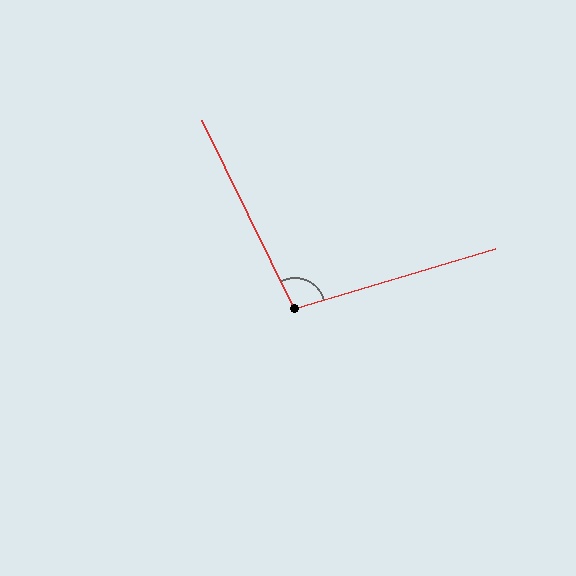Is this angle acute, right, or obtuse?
It is obtuse.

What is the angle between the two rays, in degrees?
Approximately 100 degrees.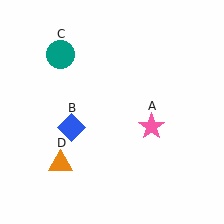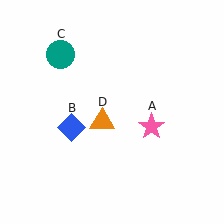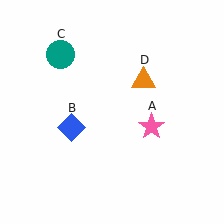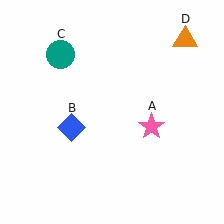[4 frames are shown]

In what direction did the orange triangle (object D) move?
The orange triangle (object D) moved up and to the right.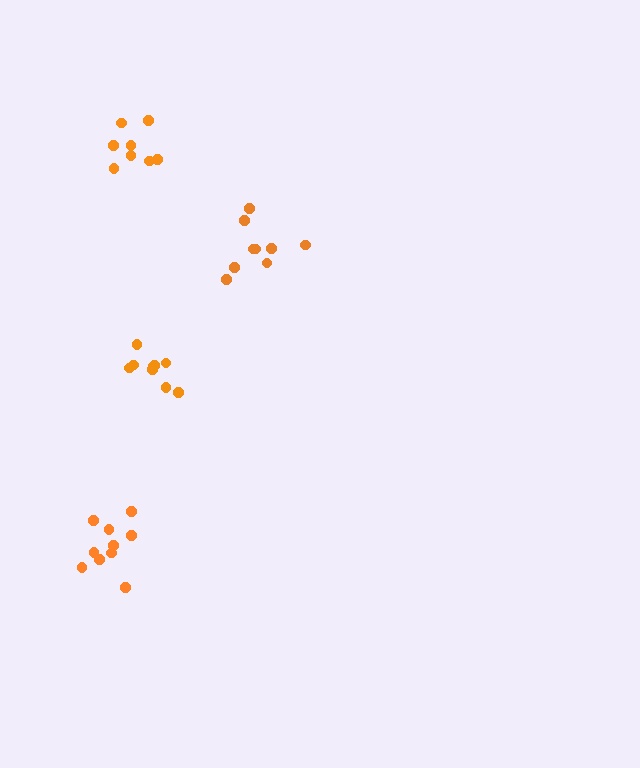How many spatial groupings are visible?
There are 4 spatial groupings.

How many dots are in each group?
Group 1: 8 dots, Group 2: 9 dots, Group 3: 10 dots, Group 4: 9 dots (36 total).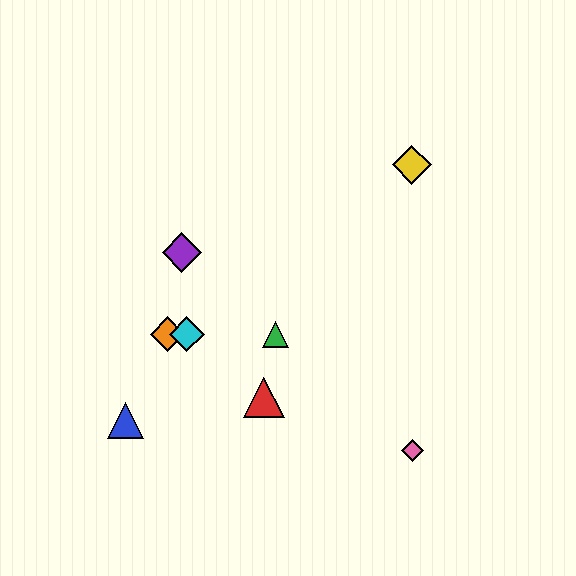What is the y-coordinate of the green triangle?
The green triangle is at y≈334.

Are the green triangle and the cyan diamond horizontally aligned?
Yes, both are at y≈334.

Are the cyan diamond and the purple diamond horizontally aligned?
No, the cyan diamond is at y≈334 and the purple diamond is at y≈253.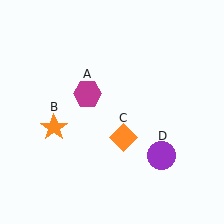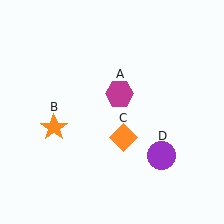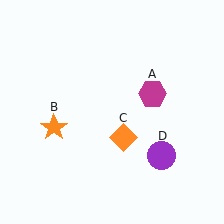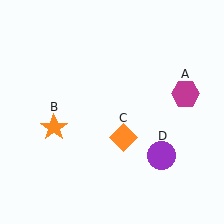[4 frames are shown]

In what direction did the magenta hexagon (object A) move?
The magenta hexagon (object A) moved right.